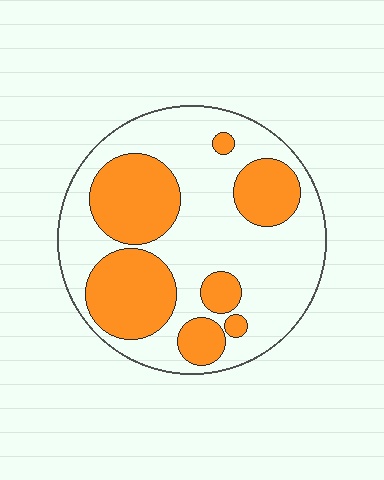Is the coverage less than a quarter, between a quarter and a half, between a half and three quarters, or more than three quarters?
Between a quarter and a half.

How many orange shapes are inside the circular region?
7.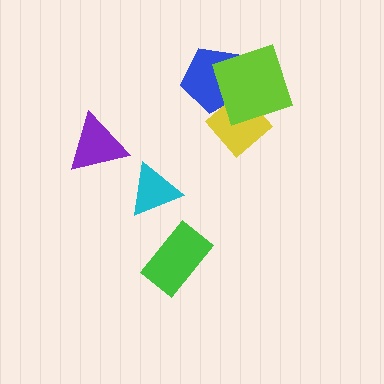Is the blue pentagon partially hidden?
Yes, it is partially covered by another shape.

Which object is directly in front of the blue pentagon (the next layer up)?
The yellow diamond is directly in front of the blue pentagon.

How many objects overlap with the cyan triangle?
0 objects overlap with the cyan triangle.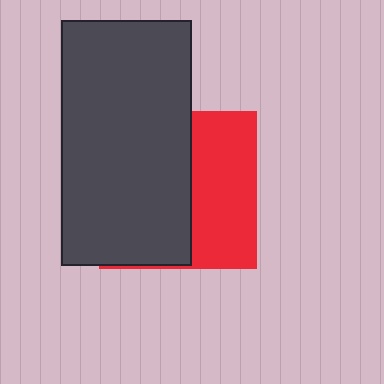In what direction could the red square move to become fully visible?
The red square could move right. That would shift it out from behind the dark gray rectangle entirely.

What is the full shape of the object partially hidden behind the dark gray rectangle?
The partially hidden object is a red square.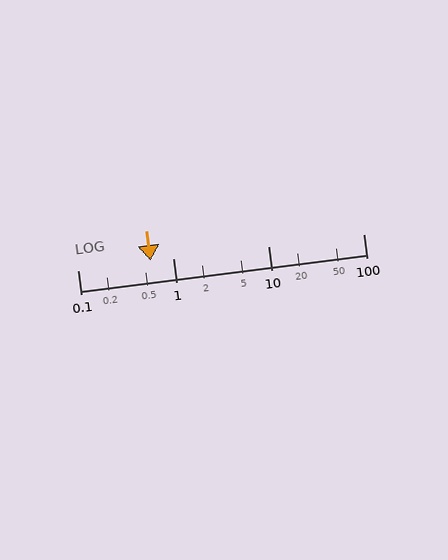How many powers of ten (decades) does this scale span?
The scale spans 3 decades, from 0.1 to 100.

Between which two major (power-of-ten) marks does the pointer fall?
The pointer is between 0.1 and 1.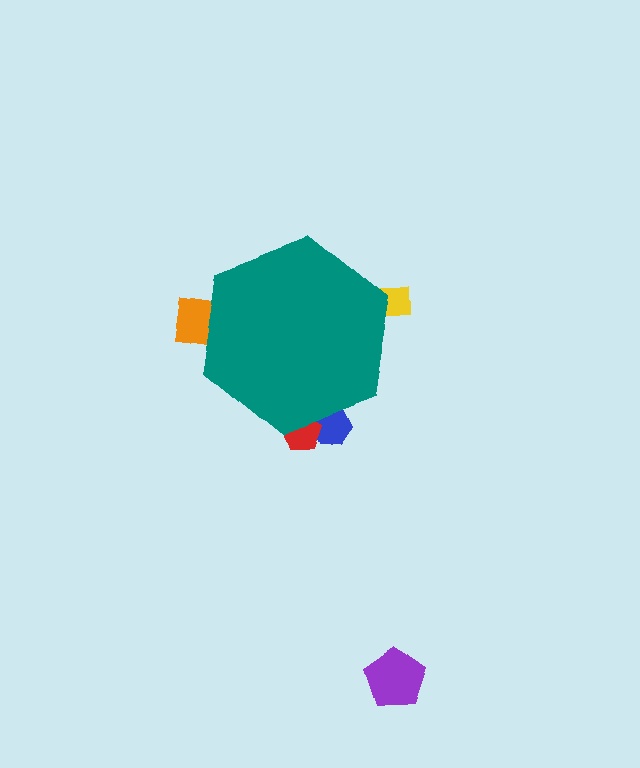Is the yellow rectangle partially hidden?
Yes, the yellow rectangle is partially hidden behind the teal hexagon.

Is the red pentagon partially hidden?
Yes, the red pentagon is partially hidden behind the teal hexagon.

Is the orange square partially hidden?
Yes, the orange square is partially hidden behind the teal hexagon.